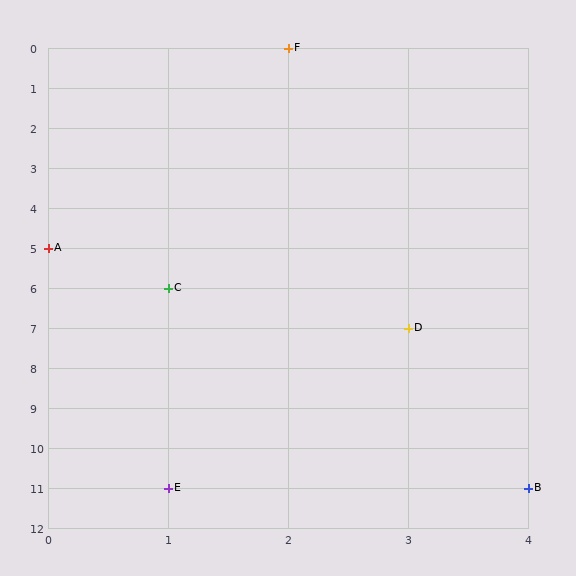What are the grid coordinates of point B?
Point B is at grid coordinates (4, 11).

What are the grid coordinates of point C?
Point C is at grid coordinates (1, 6).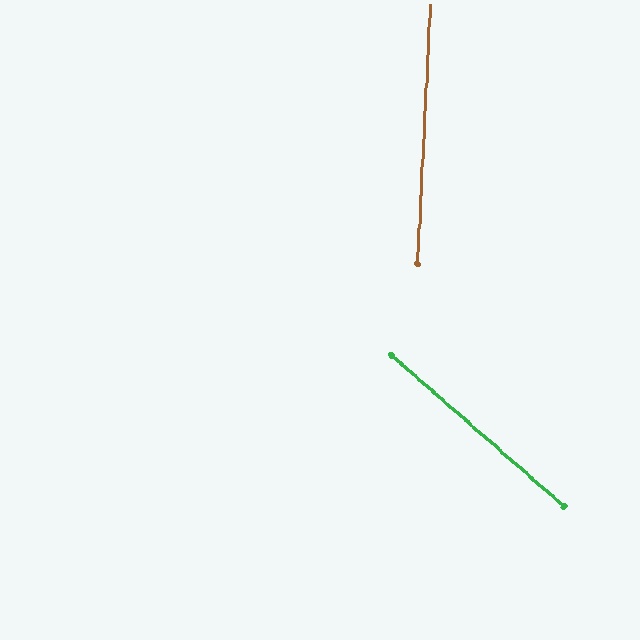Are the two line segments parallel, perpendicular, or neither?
Neither parallel nor perpendicular — they differ by about 52°.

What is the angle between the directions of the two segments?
Approximately 52 degrees.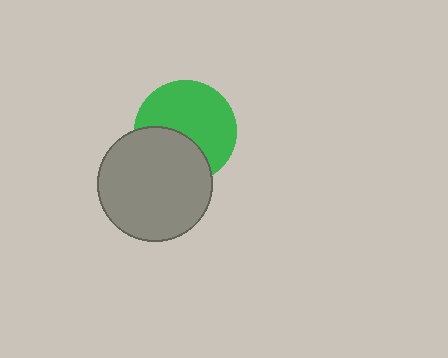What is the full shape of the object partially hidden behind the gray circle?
The partially hidden object is a green circle.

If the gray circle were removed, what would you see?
You would see the complete green circle.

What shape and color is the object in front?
The object in front is a gray circle.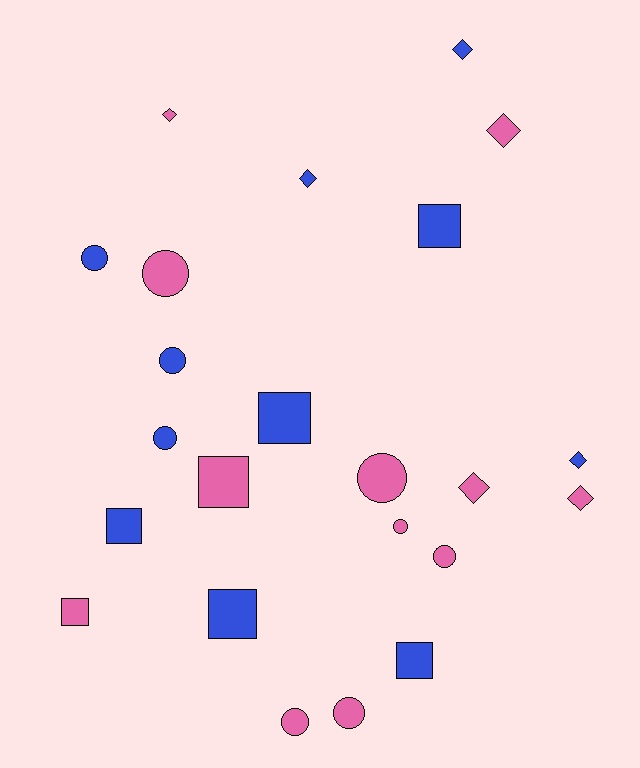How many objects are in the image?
There are 23 objects.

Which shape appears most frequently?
Circle, with 9 objects.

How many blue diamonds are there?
There are 3 blue diamonds.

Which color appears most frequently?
Pink, with 12 objects.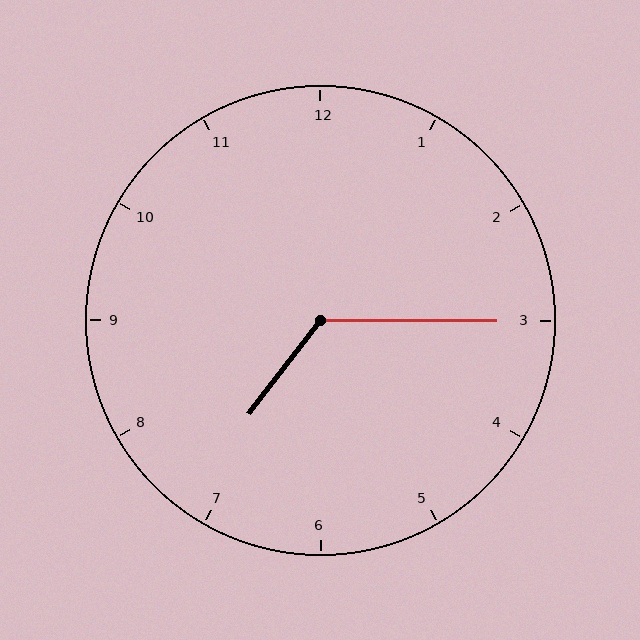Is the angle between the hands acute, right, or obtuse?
It is obtuse.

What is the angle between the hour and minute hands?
Approximately 128 degrees.